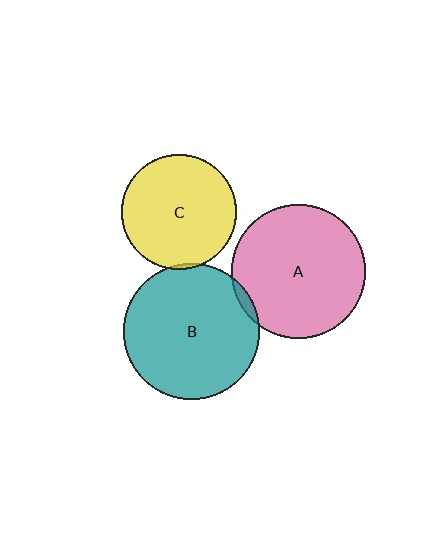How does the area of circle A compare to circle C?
Approximately 1.4 times.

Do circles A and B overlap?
Yes.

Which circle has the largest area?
Circle B (teal).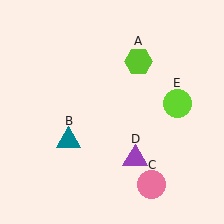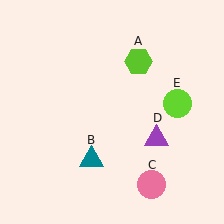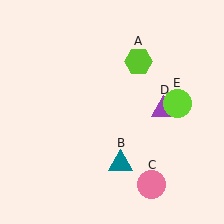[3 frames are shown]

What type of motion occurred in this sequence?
The teal triangle (object B), purple triangle (object D) rotated counterclockwise around the center of the scene.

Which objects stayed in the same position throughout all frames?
Lime hexagon (object A) and pink circle (object C) and lime circle (object E) remained stationary.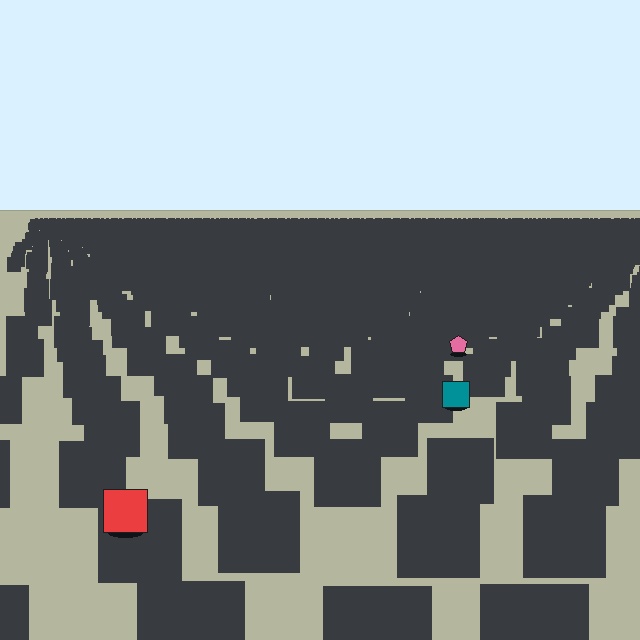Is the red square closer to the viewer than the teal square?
Yes. The red square is closer — you can tell from the texture gradient: the ground texture is coarser near it.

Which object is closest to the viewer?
The red square is closest. The texture marks near it are larger and more spread out.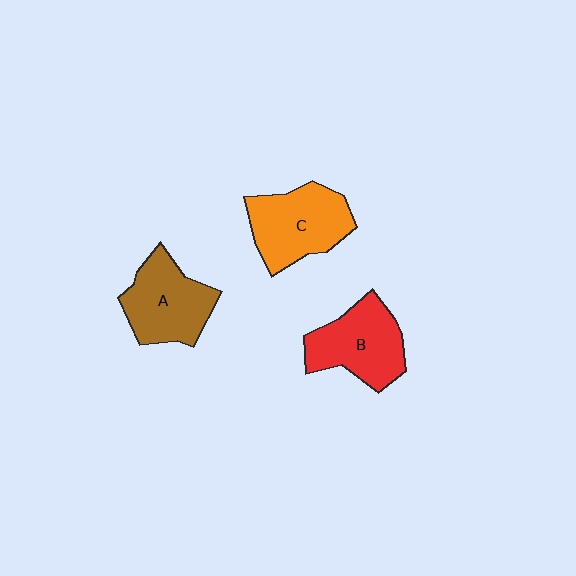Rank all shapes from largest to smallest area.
From largest to smallest: C (orange), B (red), A (brown).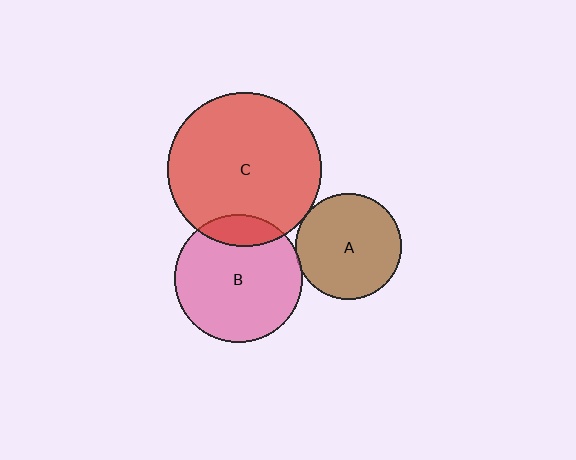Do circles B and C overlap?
Yes.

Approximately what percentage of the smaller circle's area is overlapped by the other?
Approximately 15%.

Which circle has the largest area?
Circle C (red).